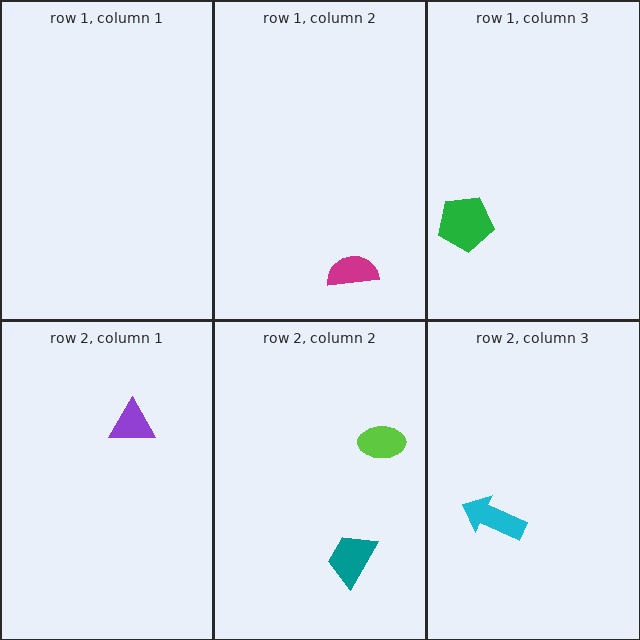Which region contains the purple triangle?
The row 2, column 1 region.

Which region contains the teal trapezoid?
The row 2, column 2 region.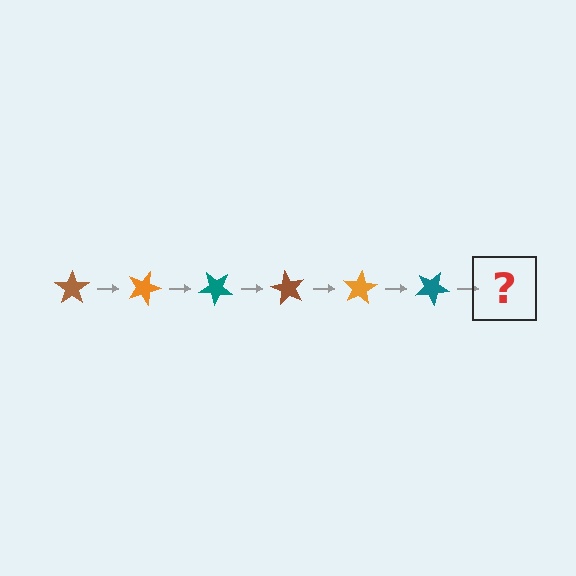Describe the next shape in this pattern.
It should be a brown star, rotated 120 degrees from the start.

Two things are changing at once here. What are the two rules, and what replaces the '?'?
The two rules are that it rotates 20 degrees each step and the color cycles through brown, orange, and teal. The '?' should be a brown star, rotated 120 degrees from the start.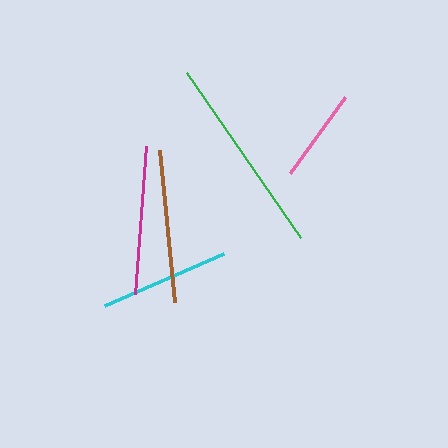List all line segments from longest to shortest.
From longest to shortest: green, brown, magenta, cyan, pink.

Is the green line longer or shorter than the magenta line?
The green line is longer than the magenta line.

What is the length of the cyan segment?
The cyan segment is approximately 129 pixels long.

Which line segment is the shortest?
The pink line is the shortest at approximately 93 pixels.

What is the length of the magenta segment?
The magenta segment is approximately 148 pixels long.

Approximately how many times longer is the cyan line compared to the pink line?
The cyan line is approximately 1.4 times the length of the pink line.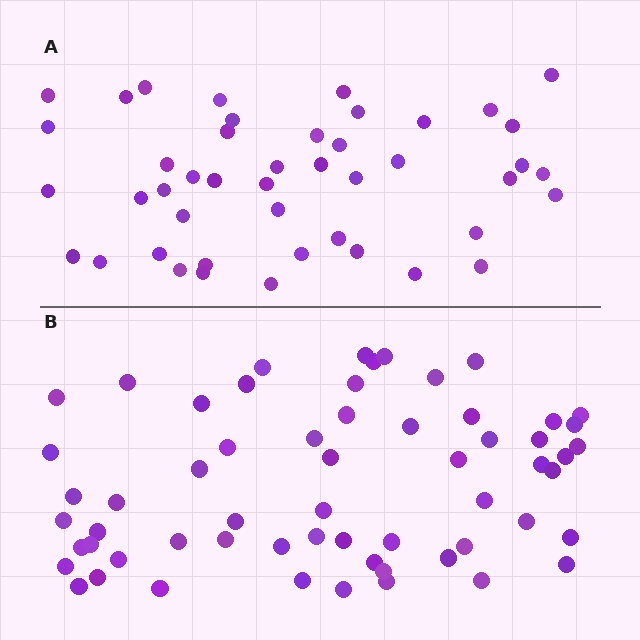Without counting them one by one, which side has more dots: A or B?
Region B (the bottom region) has more dots.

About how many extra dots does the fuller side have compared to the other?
Region B has approximately 15 more dots than region A.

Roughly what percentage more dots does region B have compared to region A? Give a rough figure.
About 35% more.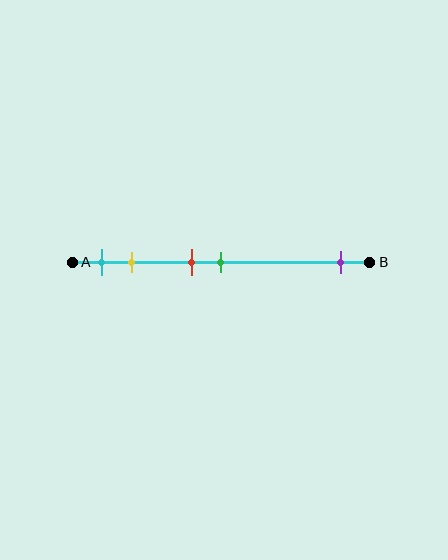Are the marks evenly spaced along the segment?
No, the marks are not evenly spaced.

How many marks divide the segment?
There are 5 marks dividing the segment.